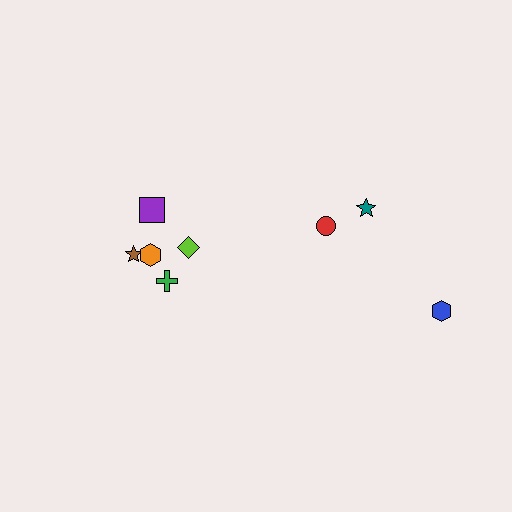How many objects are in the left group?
There are 6 objects.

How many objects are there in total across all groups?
There are 9 objects.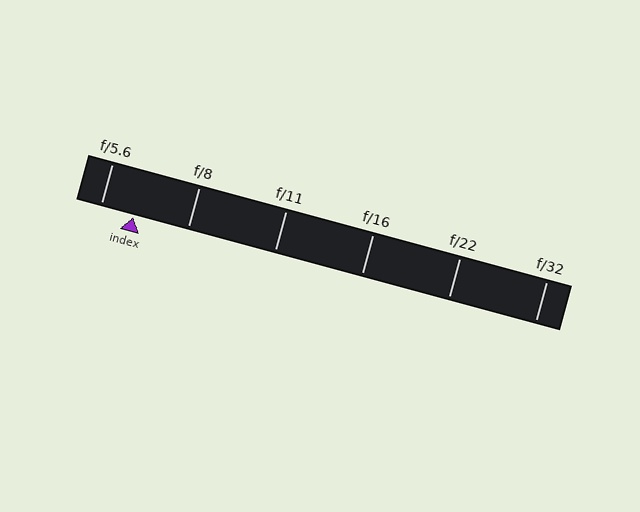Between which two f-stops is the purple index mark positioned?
The index mark is between f/5.6 and f/8.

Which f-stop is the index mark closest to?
The index mark is closest to f/5.6.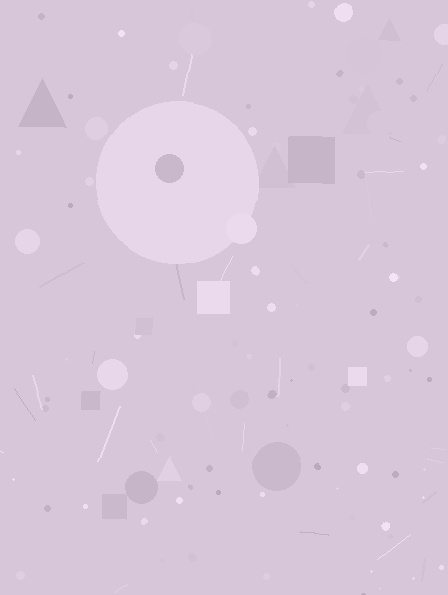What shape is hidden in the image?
A circle is hidden in the image.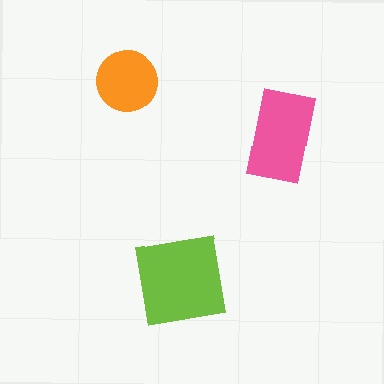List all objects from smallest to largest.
The orange circle, the pink rectangle, the lime square.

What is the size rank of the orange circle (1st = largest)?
3rd.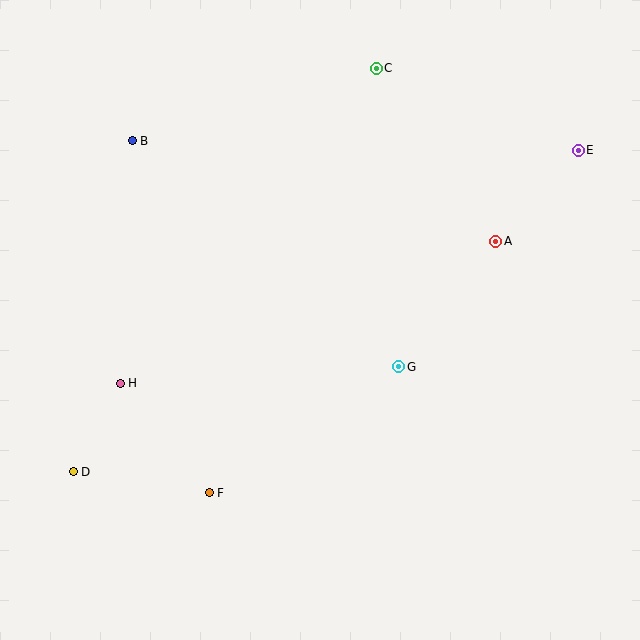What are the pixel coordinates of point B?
Point B is at (132, 141).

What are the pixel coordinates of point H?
Point H is at (120, 383).